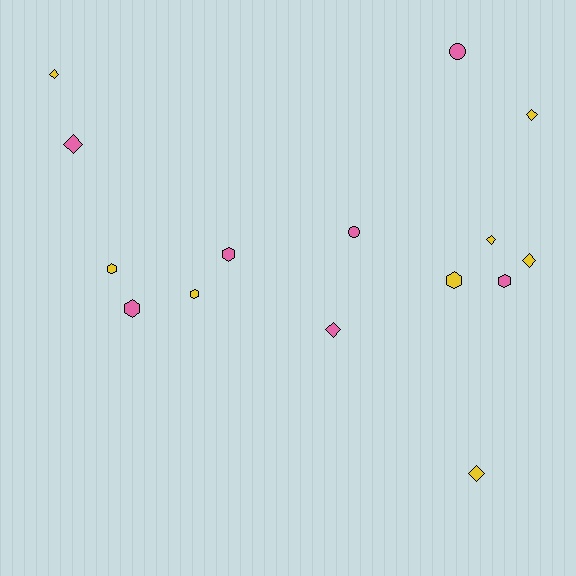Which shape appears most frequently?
Diamond, with 7 objects.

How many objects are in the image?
There are 15 objects.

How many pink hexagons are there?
There are 3 pink hexagons.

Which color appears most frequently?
Yellow, with 8 objects.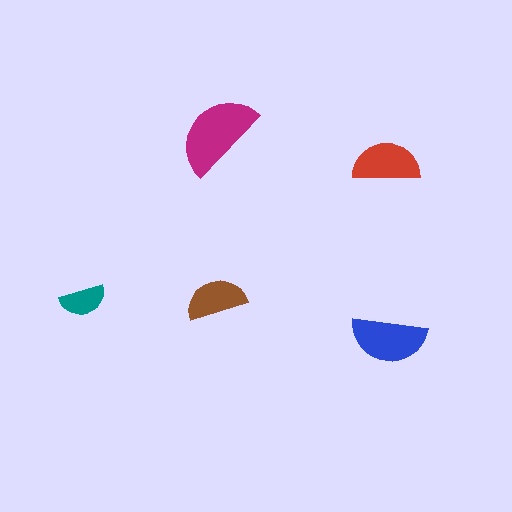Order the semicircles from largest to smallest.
the magenta one, the blue one, the red one, the brown one, the teal one.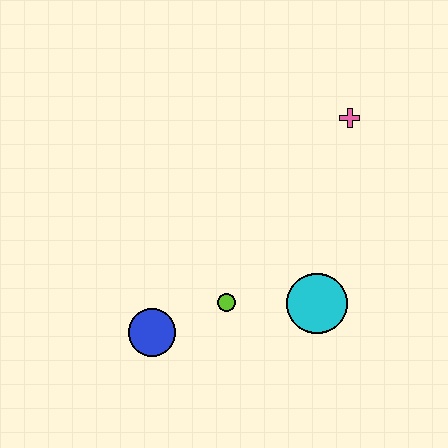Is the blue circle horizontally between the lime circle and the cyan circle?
No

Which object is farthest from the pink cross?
The blue circle is farthest from the pink cross.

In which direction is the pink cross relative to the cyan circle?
The pink cross is above the cyan circle.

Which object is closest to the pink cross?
The cyan circle is closest to the pink cross.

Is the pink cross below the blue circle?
No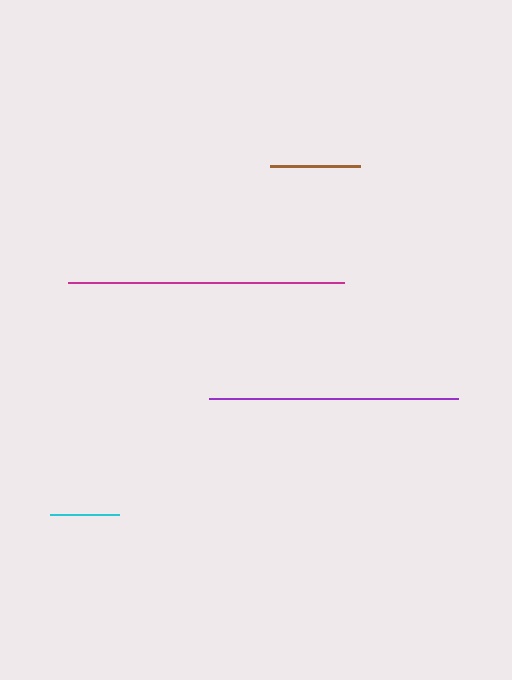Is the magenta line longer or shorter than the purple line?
The magenta line is longer than the purple line.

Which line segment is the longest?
The magenta line is the longest at approximately 276 pixels.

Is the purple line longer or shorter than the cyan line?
The purple line is longer than the cyan line.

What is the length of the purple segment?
The purple segment is approximately 250 pixels long.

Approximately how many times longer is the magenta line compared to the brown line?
The magenta line is approximately 3.1 times the length of the brown line.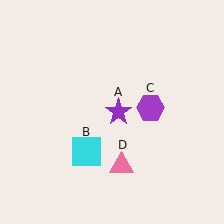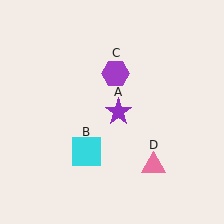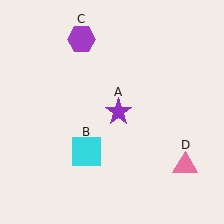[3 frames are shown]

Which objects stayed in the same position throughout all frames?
Purple star (object A) and cyan square (object B) remained stationary.